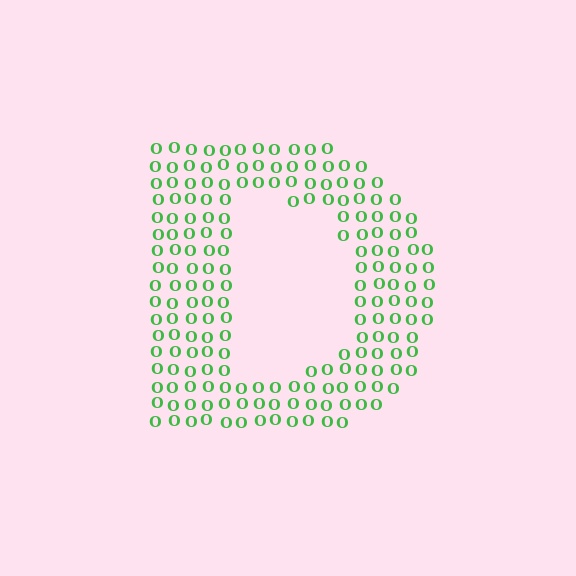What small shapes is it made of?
It is made of small letter O's.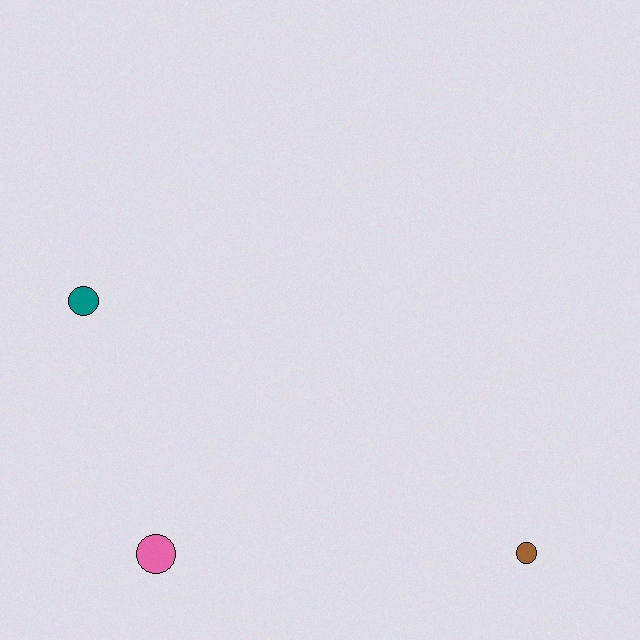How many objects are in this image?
There are 3 objects.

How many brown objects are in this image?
There is 1 brown object.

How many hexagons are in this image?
There are no hexagons.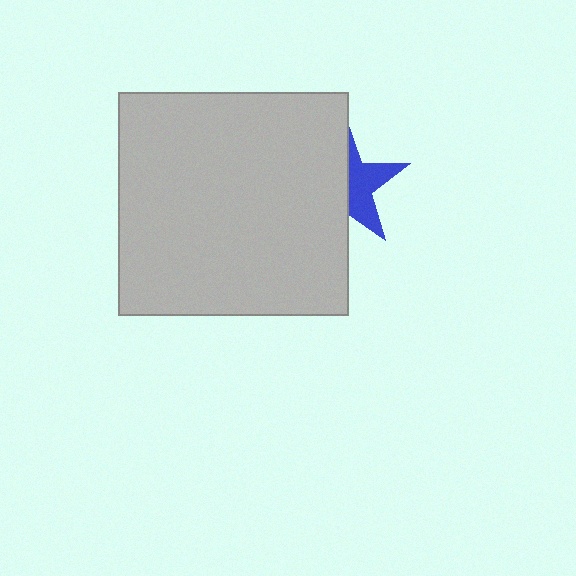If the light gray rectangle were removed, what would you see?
You would see the complete blue star.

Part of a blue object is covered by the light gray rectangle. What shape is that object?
It is a star.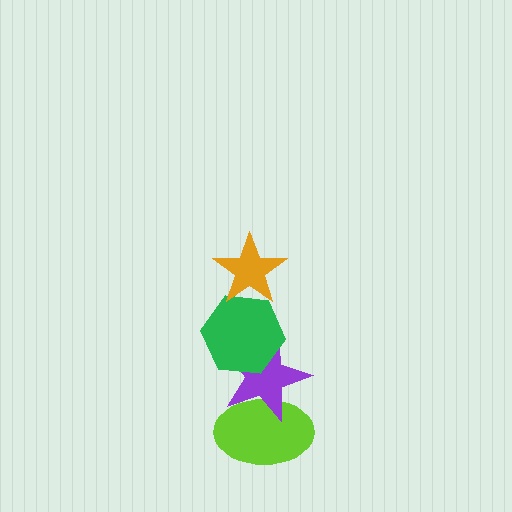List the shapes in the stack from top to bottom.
From top to bottom: the orange star, the green hexagon, the purple star, the lime ellipse.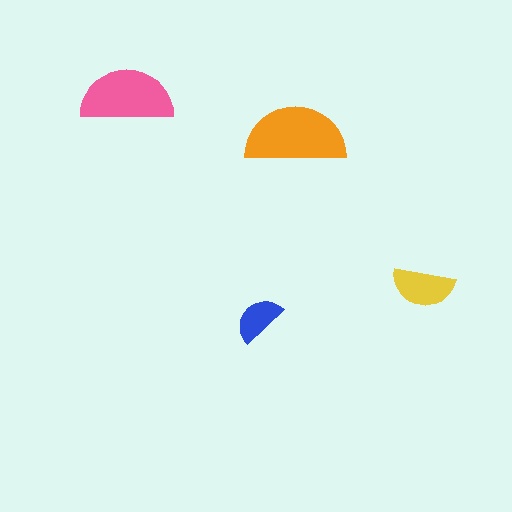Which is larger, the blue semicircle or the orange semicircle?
The orange one.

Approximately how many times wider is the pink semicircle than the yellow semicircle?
About 1.5 times wider.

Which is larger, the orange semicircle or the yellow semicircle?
The orange one.